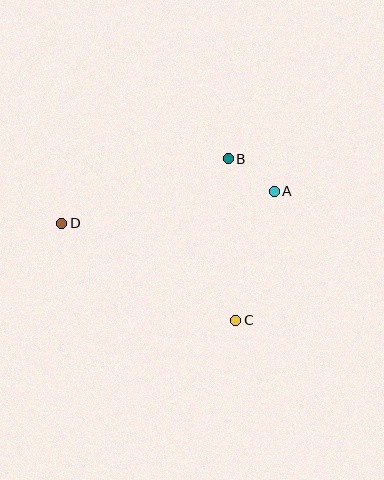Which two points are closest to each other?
Points A and B are closest to each other.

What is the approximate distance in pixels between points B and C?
The distance between B and C is approximately 162 pixels.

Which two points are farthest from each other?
Points A and D are farthest from each other.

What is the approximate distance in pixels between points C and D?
The distance between C and D is approximately 199 pixels.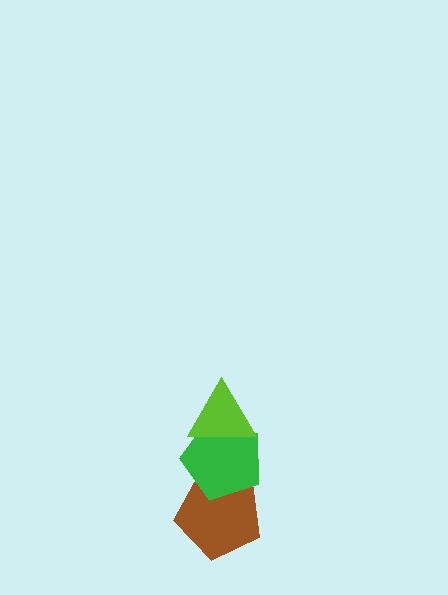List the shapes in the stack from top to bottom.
From top to bottom: the lime triangle, the green pentagon, the brown pentagon.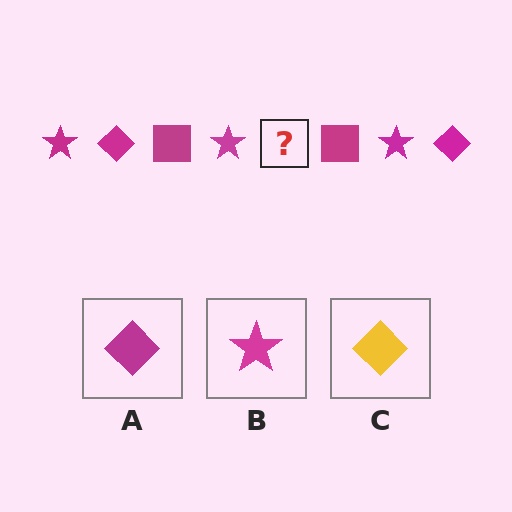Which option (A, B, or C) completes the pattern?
A.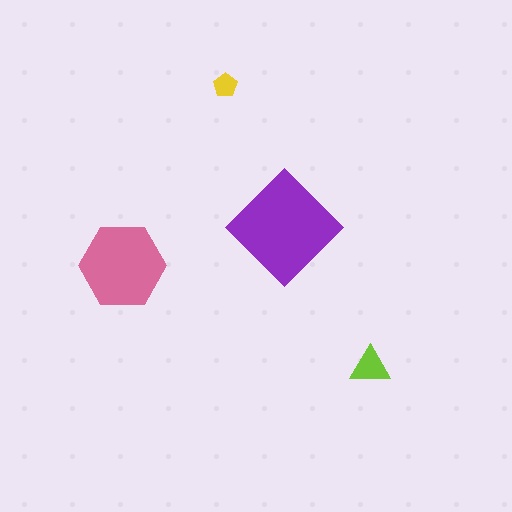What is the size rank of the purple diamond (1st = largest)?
1st.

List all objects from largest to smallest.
The purple diamond, the pink hexagon, the lime triangle, the yellow pentagon.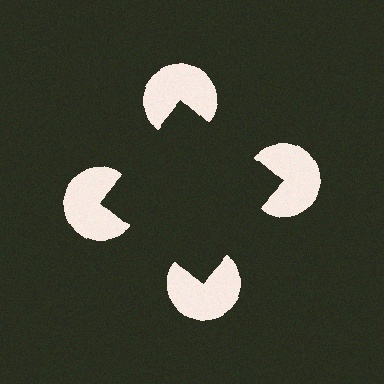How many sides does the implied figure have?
4 sides.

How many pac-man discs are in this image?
There are 4 — one at each vertex of the illusory square.